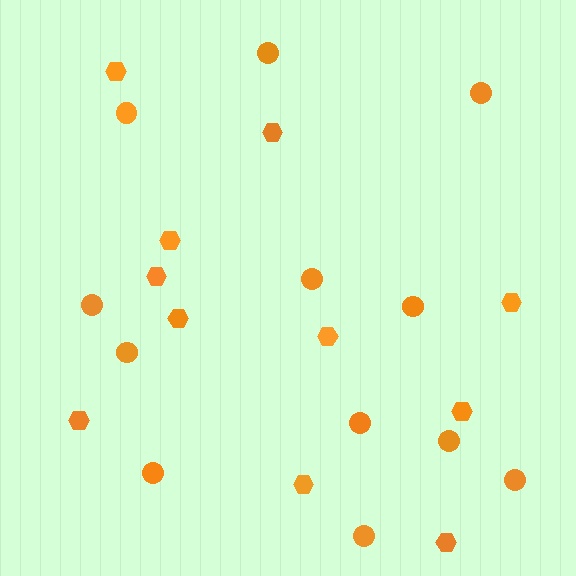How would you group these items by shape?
There are 2 groups: one group of circles (12) and one group of hexagons (11).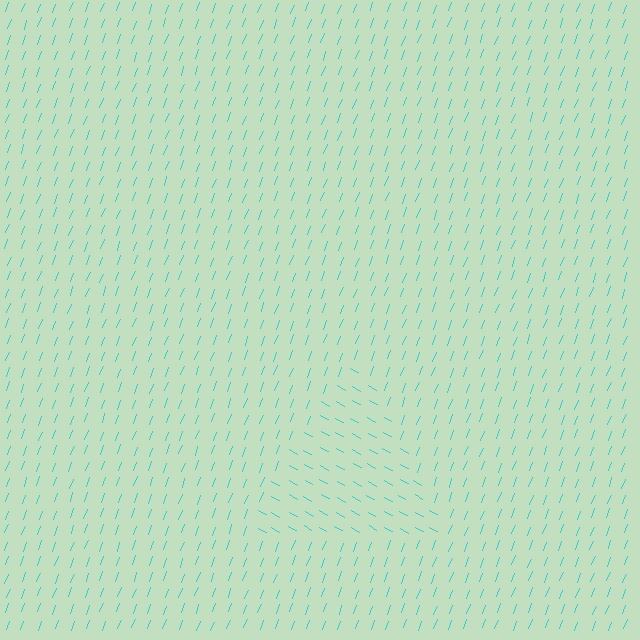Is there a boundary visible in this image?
Yes, there is a texture boundary formed by a change in line orientation.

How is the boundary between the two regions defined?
The boundary is defined purely by a change in line orientation (approximately 81 degrees difference). All lines are the same color and thickness.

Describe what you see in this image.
The image is filled with small cyan line segments. A triangle region in the image has lines oriented differently from the surrounding lines, creating a visible texture boundary.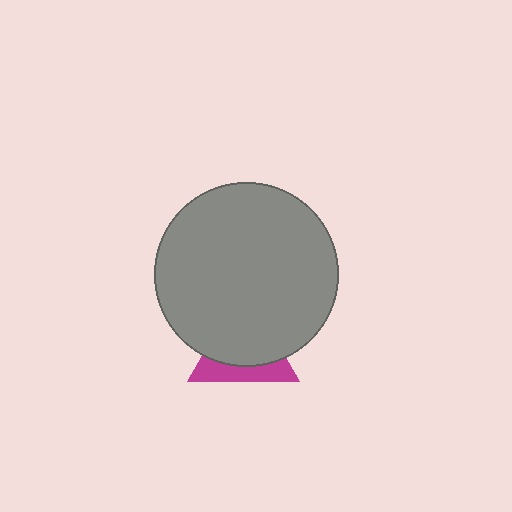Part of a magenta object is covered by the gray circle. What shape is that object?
It is a triangle.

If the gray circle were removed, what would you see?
You would see the complete magenta triangle.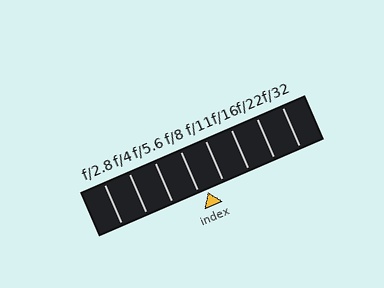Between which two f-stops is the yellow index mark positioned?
The index mark is between f/8 and f/11.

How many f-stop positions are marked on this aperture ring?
There are 8 f-stop positions marked.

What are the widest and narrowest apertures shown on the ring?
The widest aperture shown is f/2.8 and the narrowest is f/32.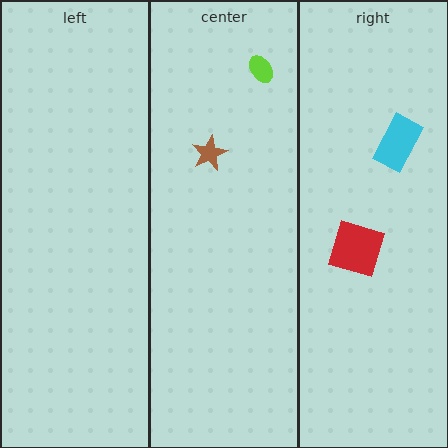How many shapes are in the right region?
2.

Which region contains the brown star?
The center region.